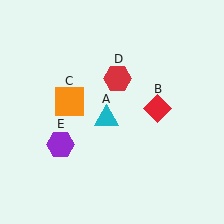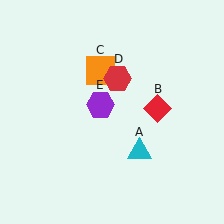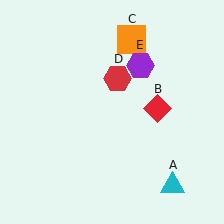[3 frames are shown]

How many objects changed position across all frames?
3 objects changed position: cyan triangle (object A), orange square (object C), purple hexagon (object E).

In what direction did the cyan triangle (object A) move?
The cyan triangle (object A) moved down and to the right.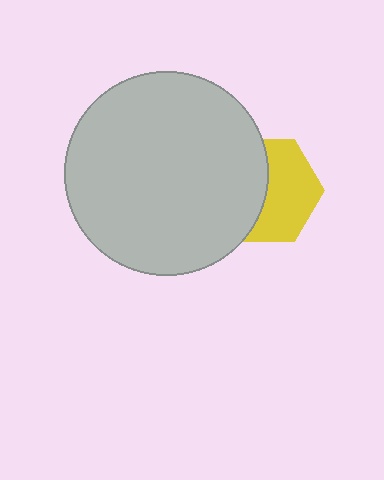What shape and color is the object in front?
The object in front is a light gray circle.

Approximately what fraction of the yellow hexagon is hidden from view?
Roughly 47% of the yellow hexagon is hidden behind the light gray circle.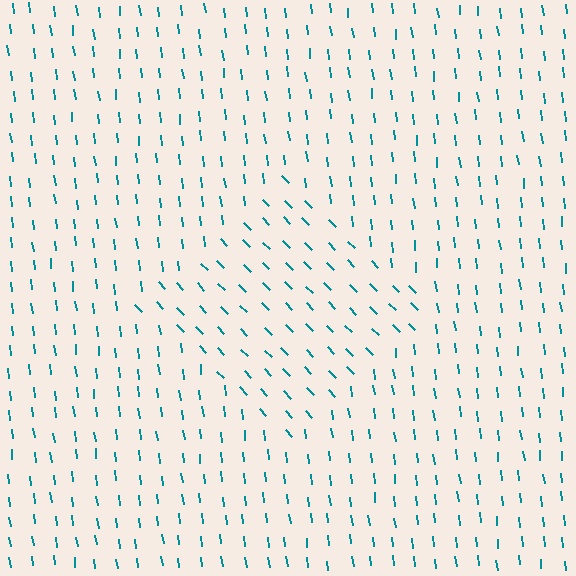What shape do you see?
I see a diamond.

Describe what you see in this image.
The image is filled with small teal line segments. A diamond region in the image has lines oriented differently from the surrounding lines, creating a visible texture boundary.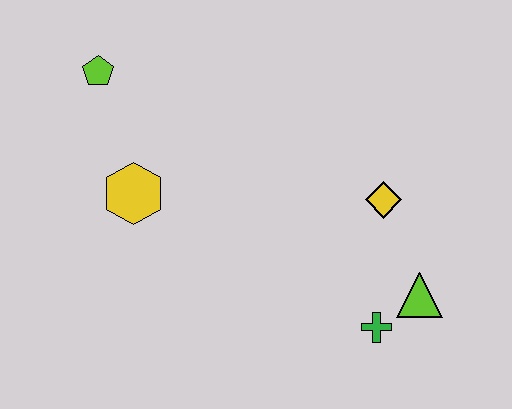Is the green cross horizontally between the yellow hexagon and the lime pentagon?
No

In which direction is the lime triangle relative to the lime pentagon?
The lime triangle is to the right of the lime pentagon.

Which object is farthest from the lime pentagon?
The lime triangle is farthest from the lime pentagon.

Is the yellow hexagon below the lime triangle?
No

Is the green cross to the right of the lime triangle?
No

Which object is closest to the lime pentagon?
The yellow hexagon is closest to the lime pentagon.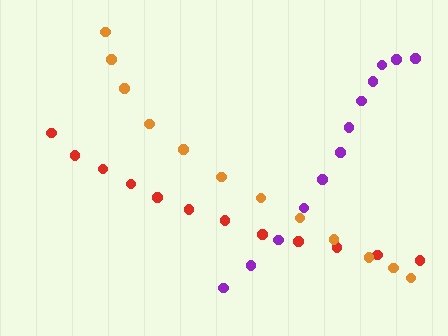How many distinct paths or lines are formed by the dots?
There are 3 distinct paths.